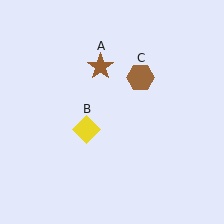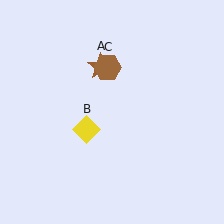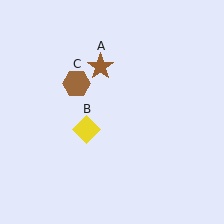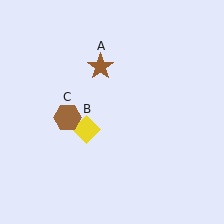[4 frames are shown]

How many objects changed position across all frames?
1 object changed position: brown hexagon (object C).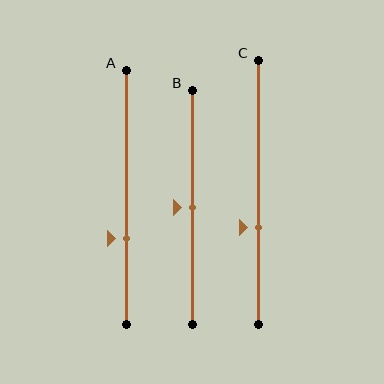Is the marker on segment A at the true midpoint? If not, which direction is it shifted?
No, the marker on segment A is shifted downward by about 16% of the segment length.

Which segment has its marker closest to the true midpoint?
Segment B has its marker closest to the true midpoint.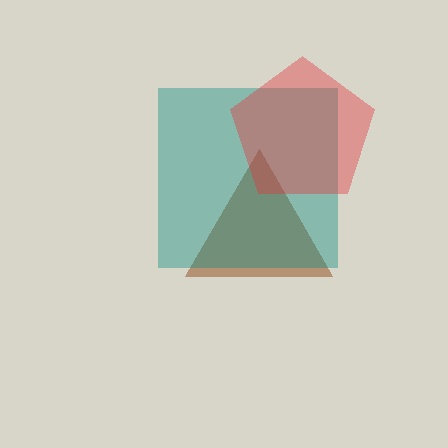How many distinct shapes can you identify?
There are 3 distinct shapes: a brown triangle, a teal square, a red pentagon.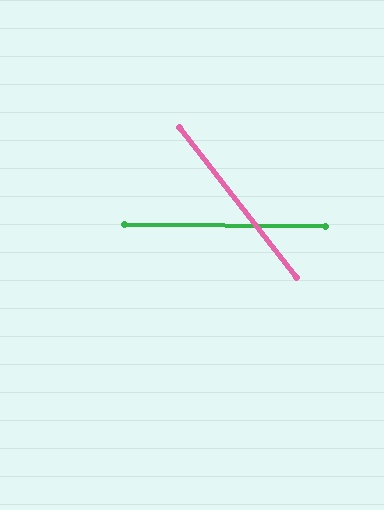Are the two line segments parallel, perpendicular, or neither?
Neither parallel nor perpendicular — they differ by about 52°.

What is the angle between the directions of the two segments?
Approximately 52 degrees.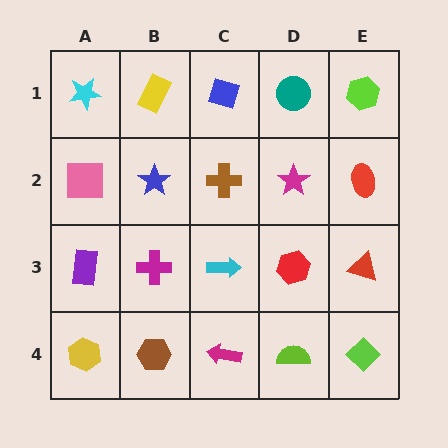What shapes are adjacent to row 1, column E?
A red ellipse (row 2, column E), a teal circle (row 1, column D).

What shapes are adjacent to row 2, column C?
A blue diamond (row 1, column C), a cyan arrow (row 3, column C), a blue star (row 2, column B), a magenta star (row 2, column D).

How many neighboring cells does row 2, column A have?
3.